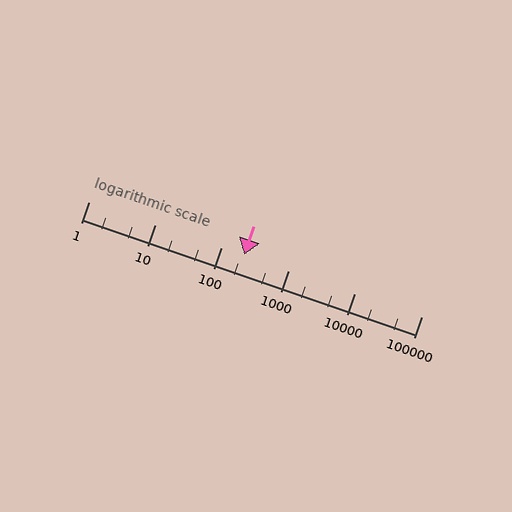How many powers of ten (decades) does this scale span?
The scale spans 5 decades, from 1 to 100000.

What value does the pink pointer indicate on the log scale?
The pointer indicates approximately 220.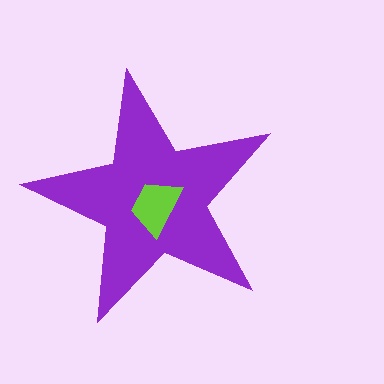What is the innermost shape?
The lime trapezoid.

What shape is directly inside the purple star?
The lime trapezoid.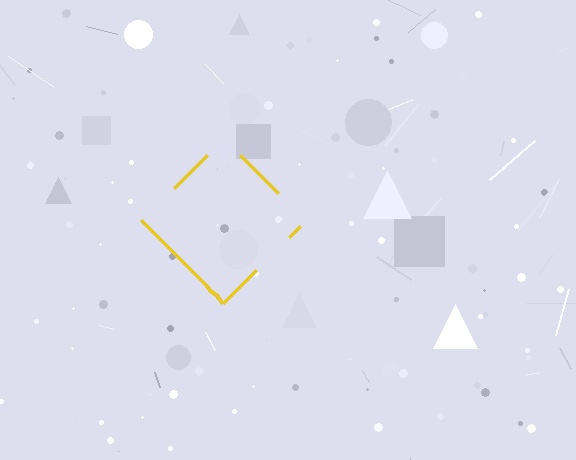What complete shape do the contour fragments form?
The contour fragments form a diamond.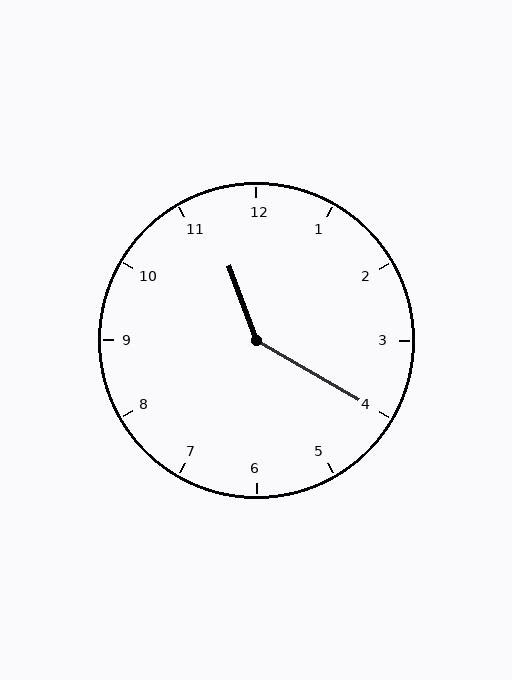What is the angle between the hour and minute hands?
Approximately 140 degrees.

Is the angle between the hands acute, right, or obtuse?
It is obtuse.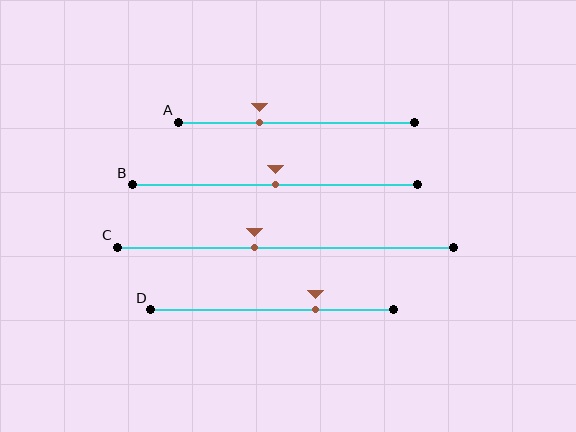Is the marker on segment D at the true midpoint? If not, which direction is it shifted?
No, the marker on segment D is shifted to the right by about 18% of the segment length.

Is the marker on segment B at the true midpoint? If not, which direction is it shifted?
Yes, the marker on segment B is at the true midpoint.